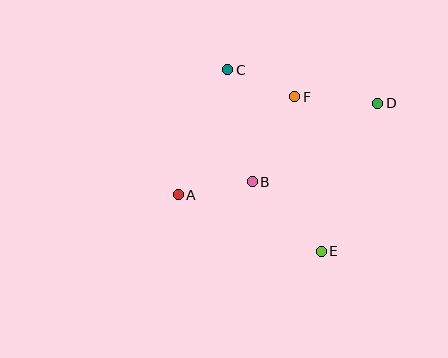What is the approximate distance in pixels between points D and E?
The distance between D and E is approximately 158 pixels.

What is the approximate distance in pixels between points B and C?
The distance between B and C is approximately 115 pixels.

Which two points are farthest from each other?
Points A and D are farthest from each other.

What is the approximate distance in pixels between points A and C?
The distance between A and C is approximately 134 pixels.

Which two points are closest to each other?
Points C and F are closest to each other.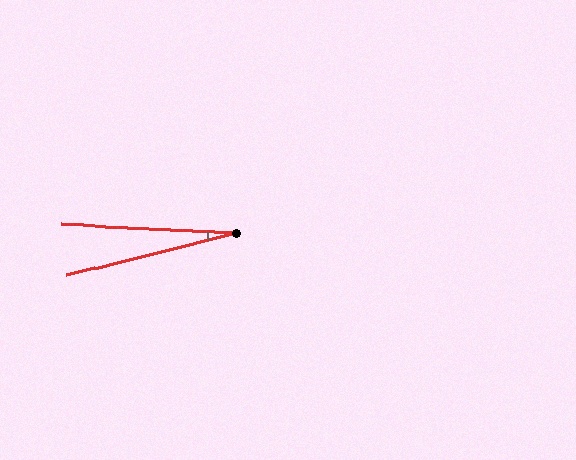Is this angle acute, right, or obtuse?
It is acute.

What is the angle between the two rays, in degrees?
Approximately 17 degrees.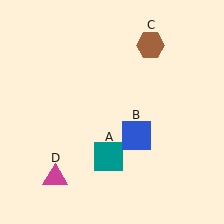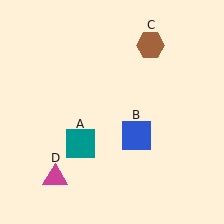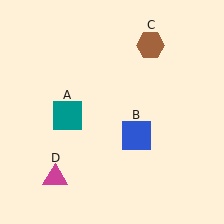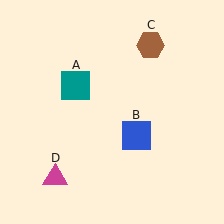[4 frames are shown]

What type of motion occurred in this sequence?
The teal square (object A) rotated clockwise around the center of the scene.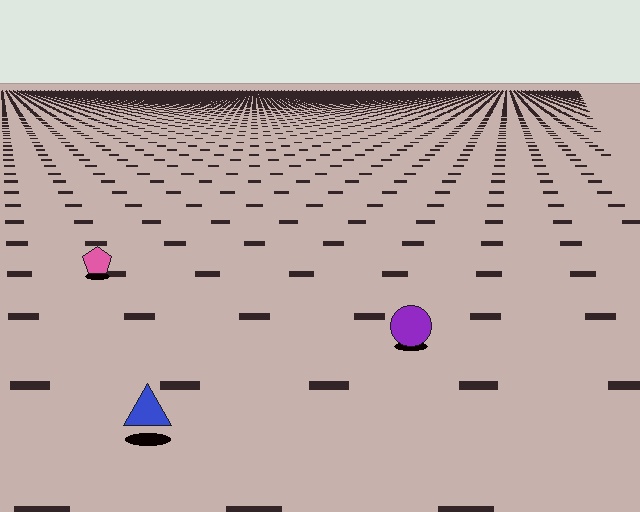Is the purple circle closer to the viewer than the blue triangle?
No. The blue triangle is closer — you can tell from the texture gradient: the ground texture is coarser near it.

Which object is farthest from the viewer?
The pink pentagon is farthest from the viewer. It appears smaller and the ground texture around it is denser.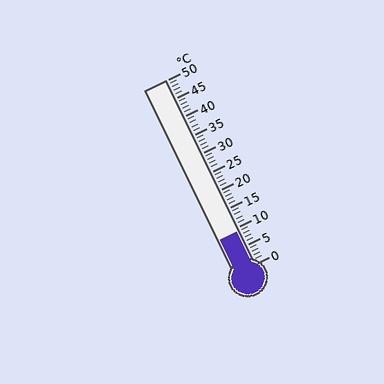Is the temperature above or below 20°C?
The temperature is below 20°C.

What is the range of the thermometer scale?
The thermometer scale ranges from 0°C to 50°C.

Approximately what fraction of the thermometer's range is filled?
The thermometer is filled to approximately 20% of its range.